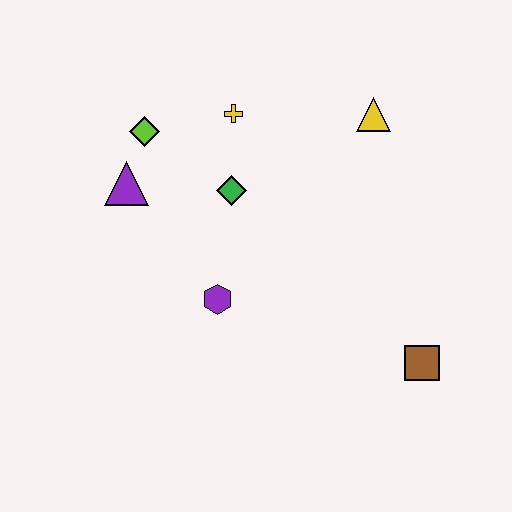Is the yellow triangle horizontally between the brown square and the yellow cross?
Yes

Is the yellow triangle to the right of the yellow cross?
Yes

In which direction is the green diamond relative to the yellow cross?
The green diamond is below the yellow cross.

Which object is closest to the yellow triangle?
The yellow cross is closest to the yellow triangle.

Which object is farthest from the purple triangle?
The brown square is farthest from the purple triangle.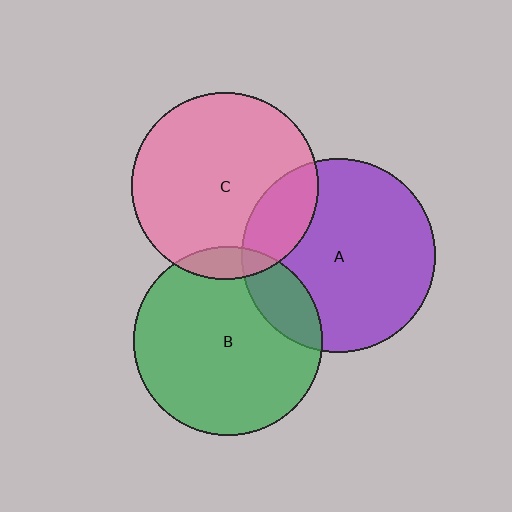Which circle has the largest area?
Circle A (purple).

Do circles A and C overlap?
Yes.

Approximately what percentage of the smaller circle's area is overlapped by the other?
Approximately 20%.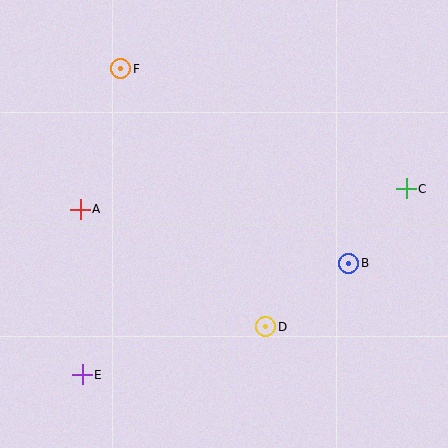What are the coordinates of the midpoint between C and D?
The midpoint between C and D is at (336, 258).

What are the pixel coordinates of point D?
Point D is at (266, 327).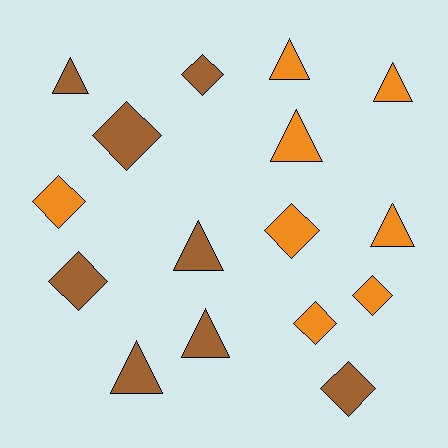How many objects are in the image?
There are 16 objects.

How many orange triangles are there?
There are 4 orange triangles.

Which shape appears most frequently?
Triangle, with 8 objects.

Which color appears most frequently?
Brown, with 8 objects.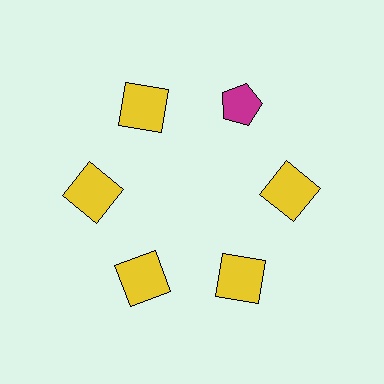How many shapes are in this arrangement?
There are 6 shapes arranged in a ring pattern.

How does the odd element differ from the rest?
It differs in both color (magenta instead of yellow) and shape (pentagon instead of square).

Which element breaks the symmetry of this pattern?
The magenta pentagon at roughly the 1 o'clock position breaks the symmetry. All other shapes are yellow squares.